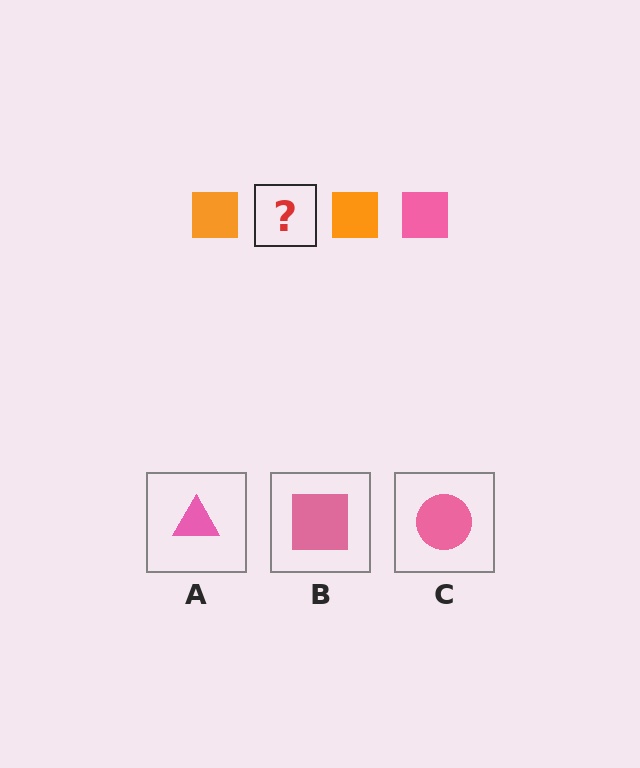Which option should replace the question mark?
Option B.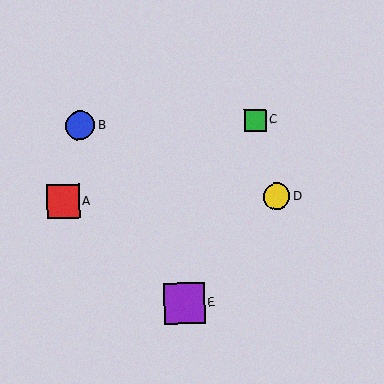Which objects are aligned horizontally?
Objects B, C are aligned horizontally.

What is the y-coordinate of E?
Object E is at y≈304.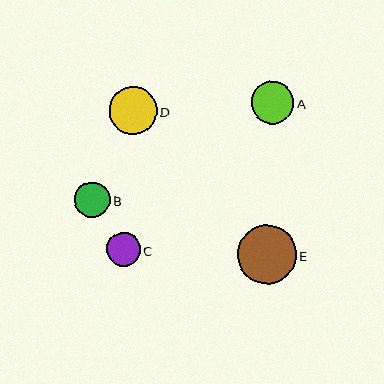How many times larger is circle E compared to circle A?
Circle E is approximately 1.4 times the size of circle A.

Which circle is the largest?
Circle E is the largest with a size of approximately 59 pixels.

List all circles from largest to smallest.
From largest to smallest: E, D, A, B, C.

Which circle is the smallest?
Circle C is the smallest with a size of approximately 34 pixels.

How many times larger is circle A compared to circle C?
Circle A is approximately 1.3 times the size of circle C.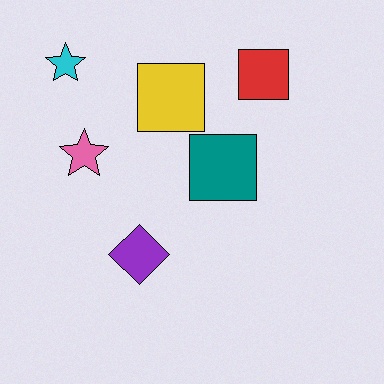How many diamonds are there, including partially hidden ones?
There is 1 diamond.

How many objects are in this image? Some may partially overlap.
There are 6 objects.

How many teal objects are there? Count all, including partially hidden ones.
There is 1 teal object.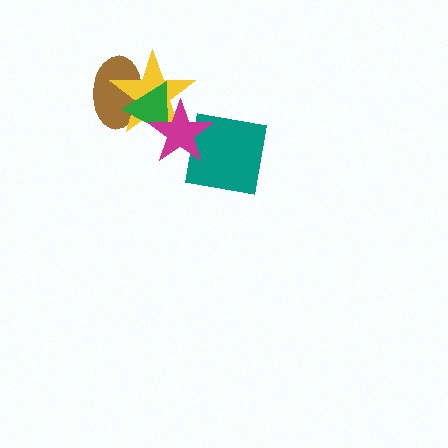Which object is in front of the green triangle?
The magenta star is in front of the green triangle.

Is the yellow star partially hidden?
Yes, it is partially covered by another shape.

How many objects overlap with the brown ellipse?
2 objects overlap with the brown ellipse.